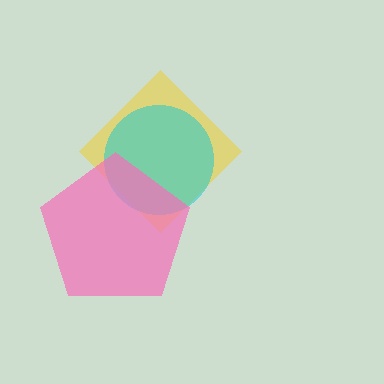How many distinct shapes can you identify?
There are 3 distinct shapes: a yellow diamond, a cyan circle, a pink pentagon.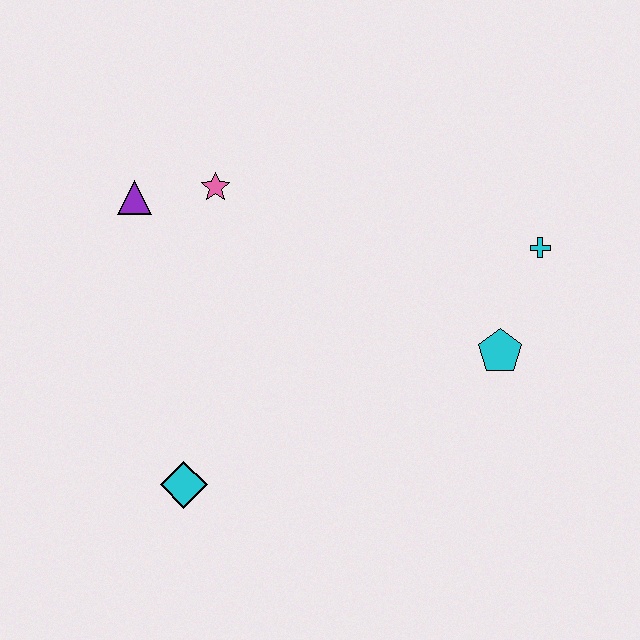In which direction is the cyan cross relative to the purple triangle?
The cyan cross is to the right of the purple triangle.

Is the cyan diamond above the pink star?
No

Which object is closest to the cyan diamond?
The purple triangle is closest to the cyan diamond.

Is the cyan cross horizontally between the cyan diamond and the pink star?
No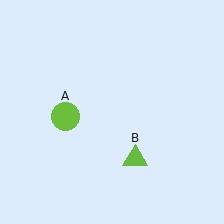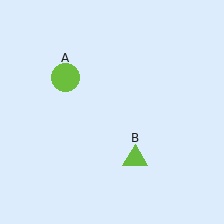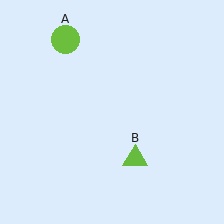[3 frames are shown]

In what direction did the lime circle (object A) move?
The lime circle (object A) moved up.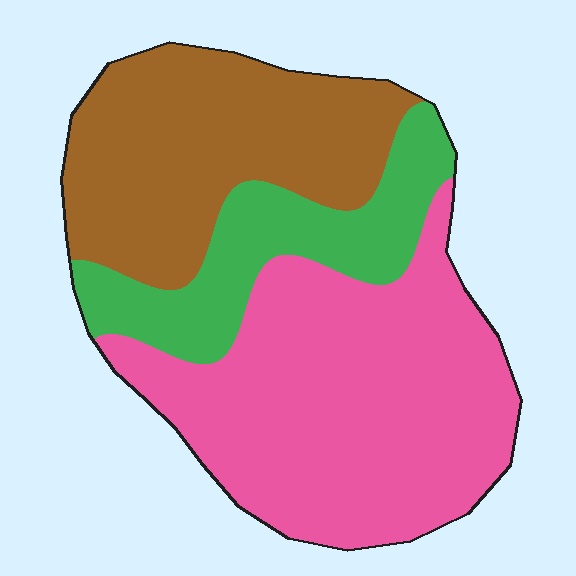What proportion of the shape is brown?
Brown takes up about one third (1/3) of the shape.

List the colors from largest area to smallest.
From largest to smallest: pink, brown, green.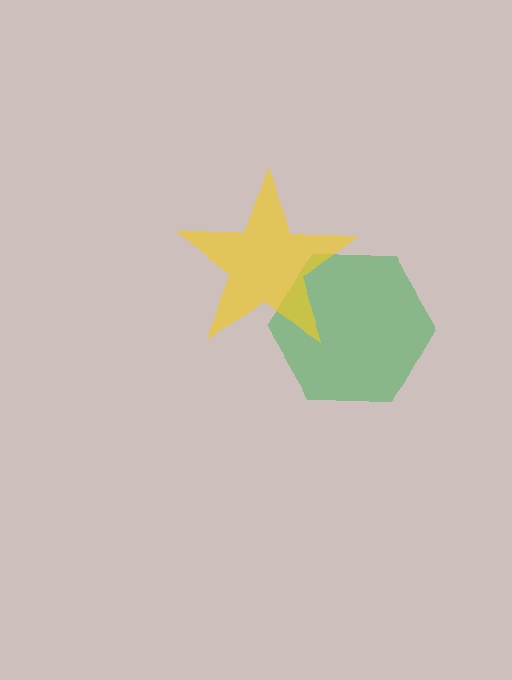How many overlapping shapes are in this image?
There are 2 overlapping shapes in the image.